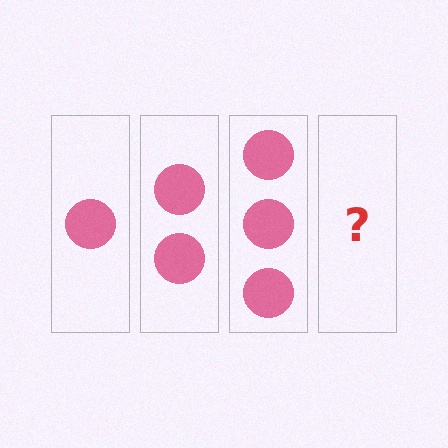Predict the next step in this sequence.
The next step is 4 circles.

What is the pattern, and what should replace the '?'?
The pattern is that each step adds one more circle. The '?' should be 4 circles.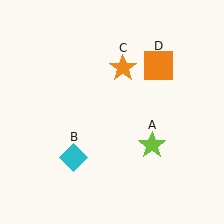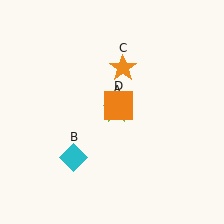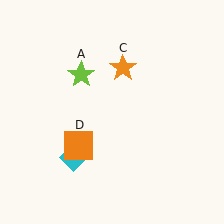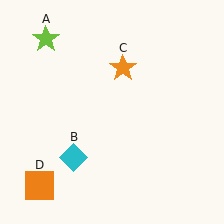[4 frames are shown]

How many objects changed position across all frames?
2 objects changed position: lime star (object A), orange square (object D).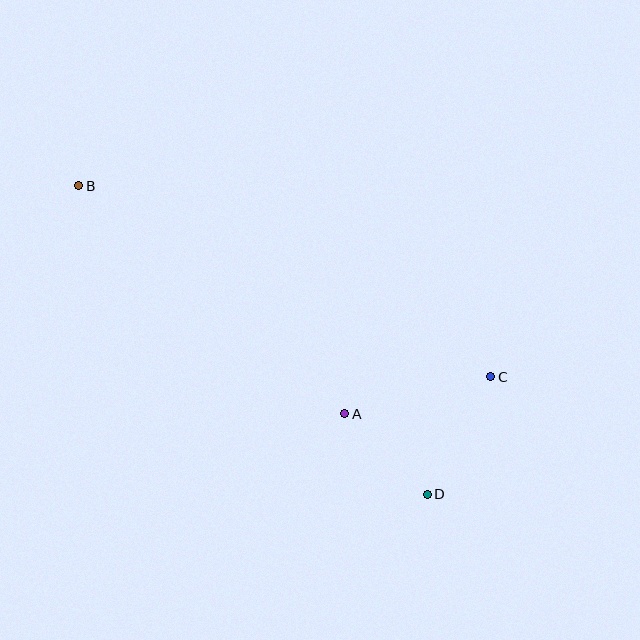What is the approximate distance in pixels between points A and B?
The distance between A and B is approximately 350 pixels.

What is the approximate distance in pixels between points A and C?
The distance between A and C is approximately 150 pixels.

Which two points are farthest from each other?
Points B and D are farthest from each other.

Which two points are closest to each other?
Points A and D are closest to each other.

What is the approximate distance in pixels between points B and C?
The distance between B and C is approximately 454 pixels.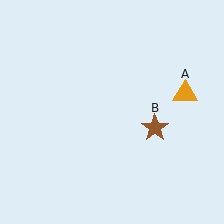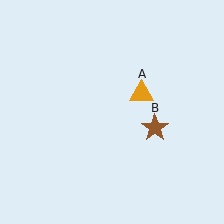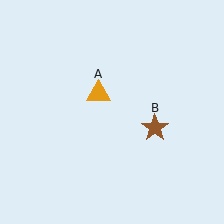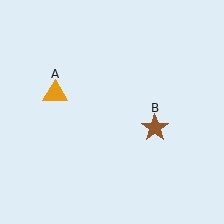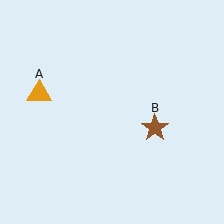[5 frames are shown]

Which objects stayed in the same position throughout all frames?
Brown star (object B) remained stationary.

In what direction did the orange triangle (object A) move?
The orange triangle (object A) moved left.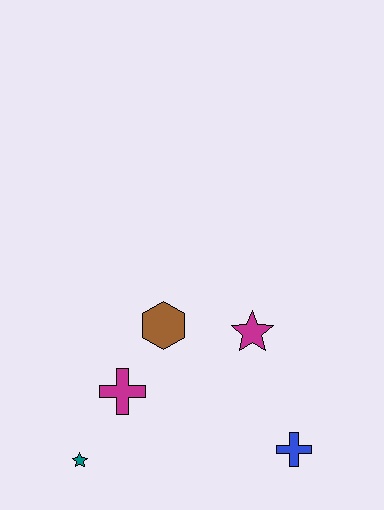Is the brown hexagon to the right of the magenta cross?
Yes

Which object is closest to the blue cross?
The magenta star is closest to the blue cross.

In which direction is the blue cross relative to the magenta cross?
The blue cross is to the right of the magenta cross.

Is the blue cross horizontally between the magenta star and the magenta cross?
No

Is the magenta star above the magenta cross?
Yes